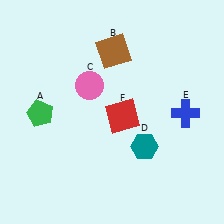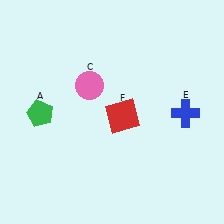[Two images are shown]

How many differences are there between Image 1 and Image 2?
There are 2 differences between the two images.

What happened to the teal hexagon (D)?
The teal hexagon (D) was removed in Image 2. It was in the bottom-right area of Image 1.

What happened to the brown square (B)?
The brown square (B) was removed in Image 2. It was in the top-right area of Image 1.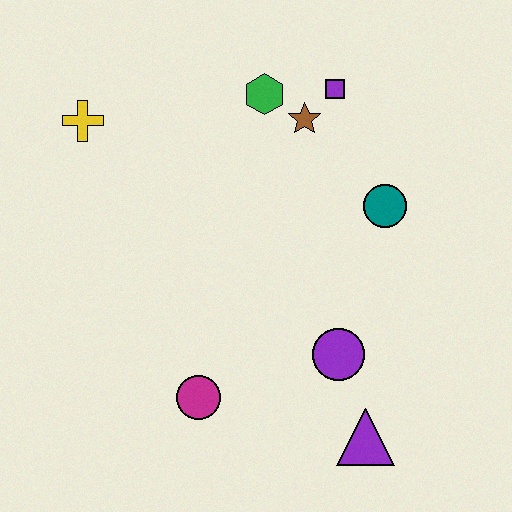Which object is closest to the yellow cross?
The green hexagon is closest to the yellow cross.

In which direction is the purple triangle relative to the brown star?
The purple triangle is below the brown star.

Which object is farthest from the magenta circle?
The purple square is farthest from the magenta circle.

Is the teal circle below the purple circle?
No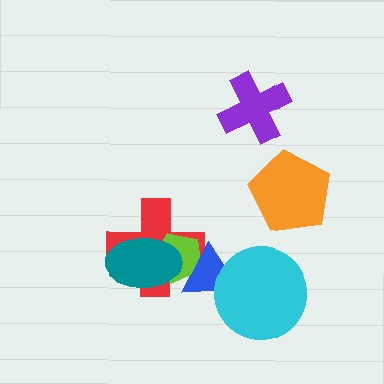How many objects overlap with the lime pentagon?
3 objects overlap with the lime pentagon.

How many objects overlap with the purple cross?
0 objects overlap with the purple cross.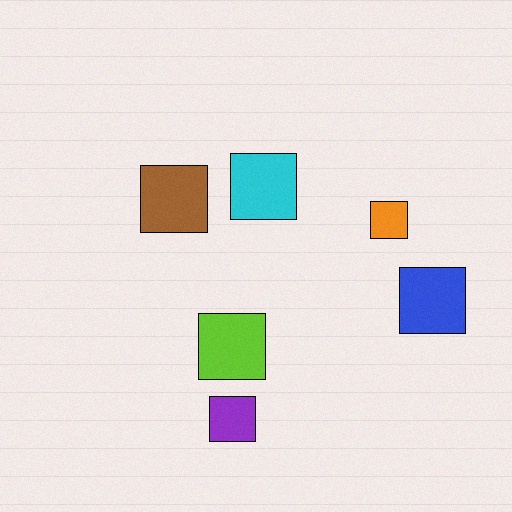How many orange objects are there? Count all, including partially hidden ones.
There is 1 orange object.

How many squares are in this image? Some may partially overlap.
There are 6 squares.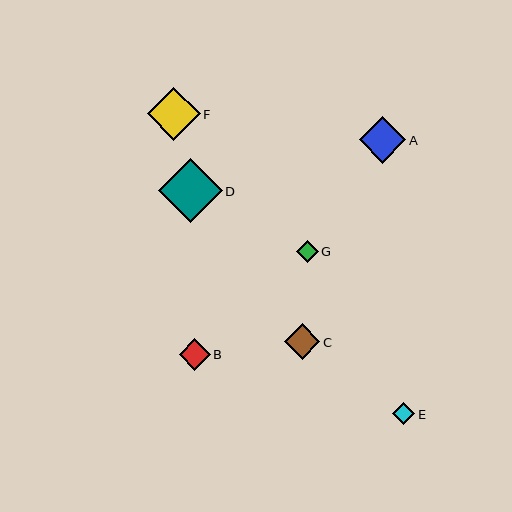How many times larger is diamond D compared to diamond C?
Diamond D is approximately 1.8 times the size of diamond C.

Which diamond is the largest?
Diamond D is the largest with a size of approximately 64 pixels.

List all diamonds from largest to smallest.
From largest to smallest: D, F, A, C, B, E, G.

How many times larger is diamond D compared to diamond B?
Diamond D is approximately 2.0 times the size of diamond B.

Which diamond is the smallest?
Diamond G is the smallest with a size of approximately 22 pixels.